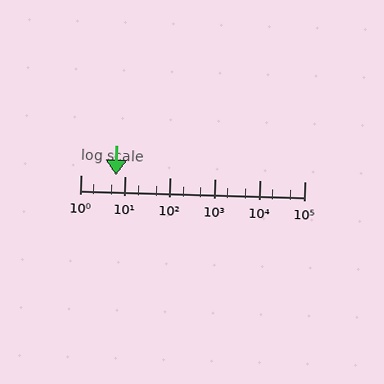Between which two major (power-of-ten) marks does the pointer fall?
The pointer is between 1 and 10.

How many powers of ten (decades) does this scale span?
The scale spans 5 decades, from 1 to 100000.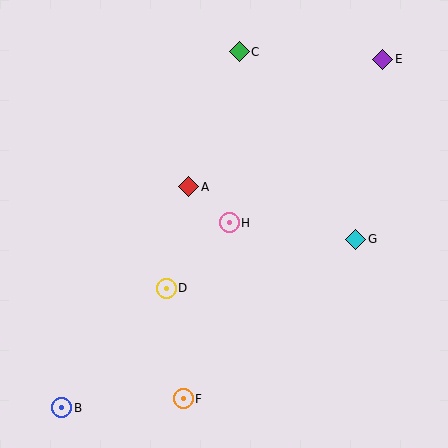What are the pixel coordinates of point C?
Point C is at (239, 52).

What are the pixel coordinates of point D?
Point D is at (166, 288).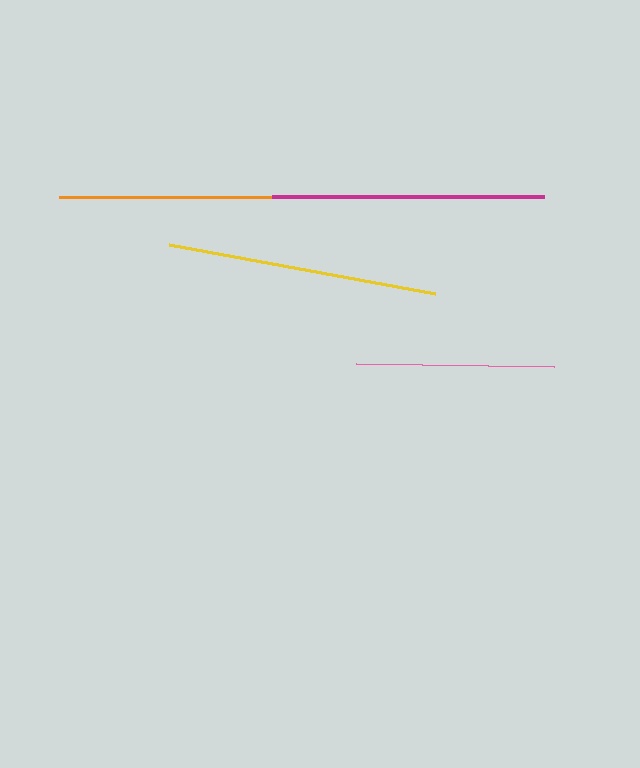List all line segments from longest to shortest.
From longest to shortest: magenta, yellow, orange, pink.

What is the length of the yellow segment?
The yellow segment is approximately 271 pixels long.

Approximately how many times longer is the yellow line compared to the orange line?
The yellow line is approximately 1.1 times the length of the orange line.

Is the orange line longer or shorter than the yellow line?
The yellow line is longer than the orange line.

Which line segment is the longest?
The magenta line is the longest at approximately 271 pixels.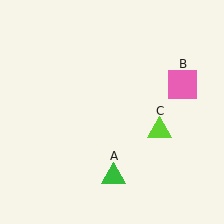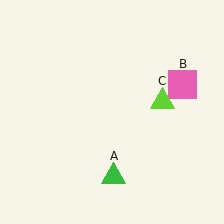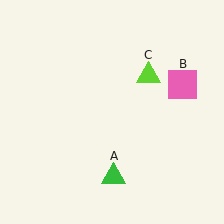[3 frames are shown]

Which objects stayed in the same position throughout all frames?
Green triangle (object A) and pink square (object B) remained stationary.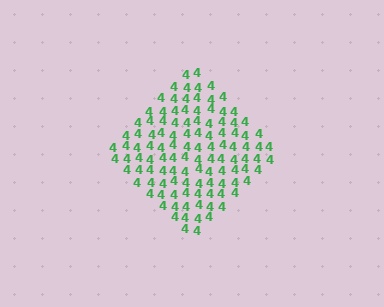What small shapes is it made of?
It is made of small digit 4's.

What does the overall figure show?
The overall figure shows a diamond.